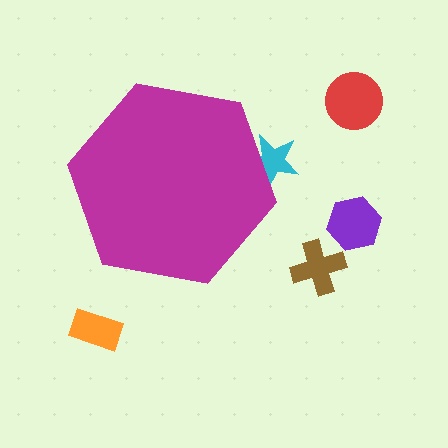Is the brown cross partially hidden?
No, the brown cross is fully visible.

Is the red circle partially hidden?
No, the red circle is fully visible.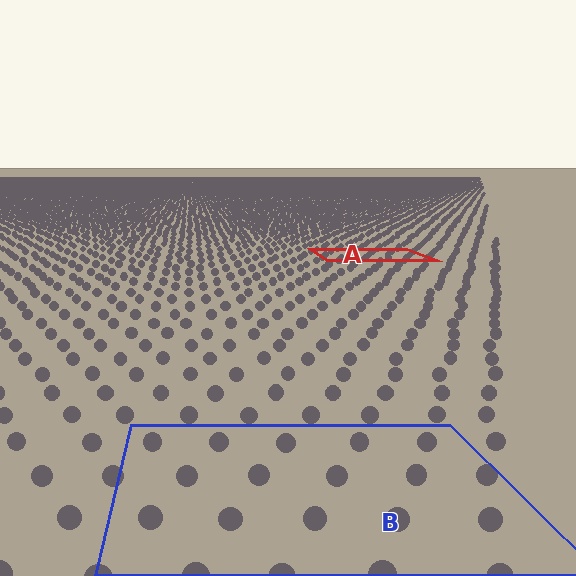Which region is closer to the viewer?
Region B is closer. The texture elements there are larger and more spread out.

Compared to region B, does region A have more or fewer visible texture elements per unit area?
Region A has more texture elements per unit area — they are packed more densely because it is farther away.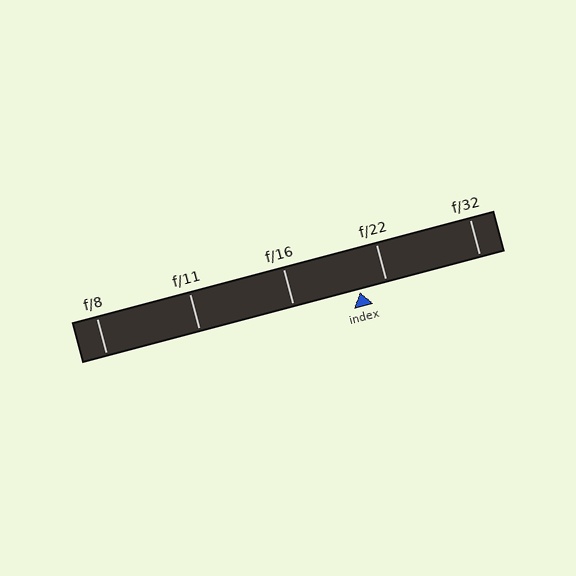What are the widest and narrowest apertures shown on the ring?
The widest aperture shown is f/8 and the narrowest is f/32.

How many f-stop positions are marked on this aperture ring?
There are 5 f-stop positions marked.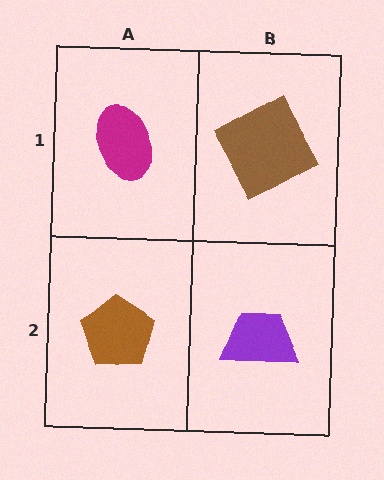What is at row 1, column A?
A magenta ellipse.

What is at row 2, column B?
A purple trapezoid.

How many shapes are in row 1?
2 shapes.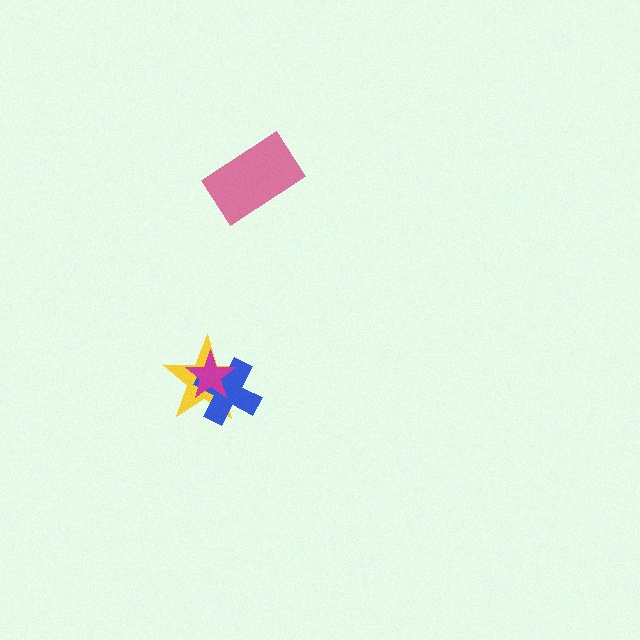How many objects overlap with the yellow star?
2 objects overlap with the yellow star.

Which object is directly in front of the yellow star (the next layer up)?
The blue cross is directly in front of the yellow star.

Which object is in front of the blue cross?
The magenta star is in front of the blue cross.